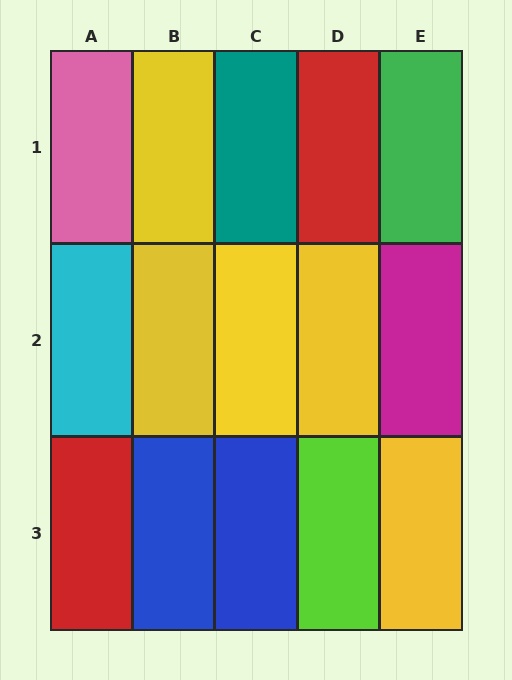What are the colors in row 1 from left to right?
Pink, yellow, teal, red, green.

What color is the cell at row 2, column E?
Magenta.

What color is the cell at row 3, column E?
Yellow.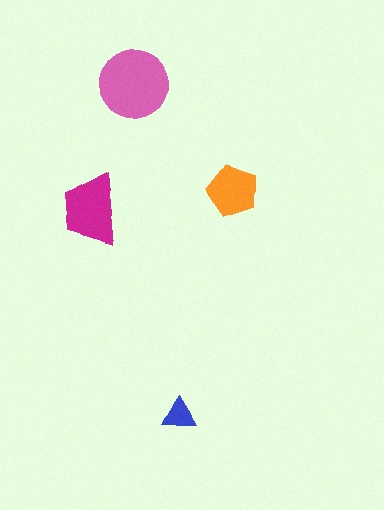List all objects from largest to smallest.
The pink circle, the magenta trapezoid, the orange pentagon, the blue triangle.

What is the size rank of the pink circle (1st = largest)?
1st.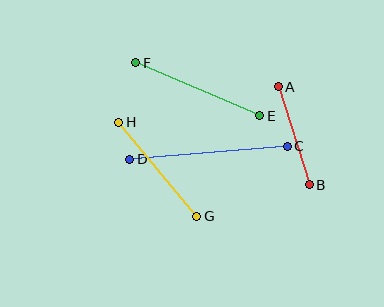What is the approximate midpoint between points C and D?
The midpoint is at approximately (209, 153) pixels.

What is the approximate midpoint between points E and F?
The midpoint is at approximately (198, 89) pixels.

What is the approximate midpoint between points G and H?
The midpoint is at approximately (158, 169) pixels.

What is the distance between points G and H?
The distance is approximately 122 pixels.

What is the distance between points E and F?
The distance is approximately 134 pixels.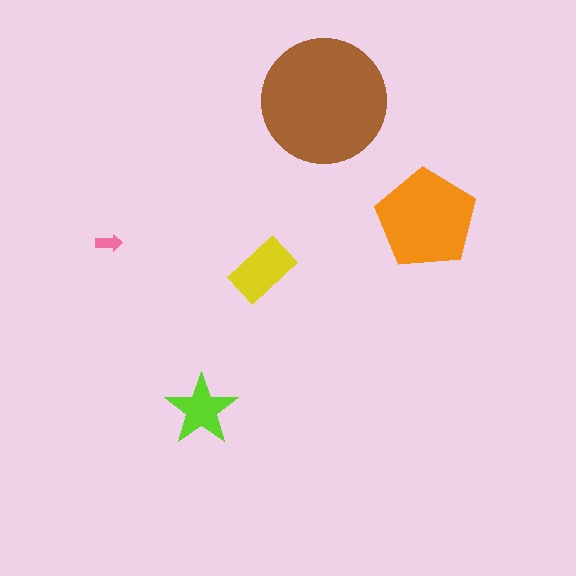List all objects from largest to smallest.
The brown circle, the orange pentagon, the yellow rectangle, the lime star, the pink arrow.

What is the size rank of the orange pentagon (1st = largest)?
2nd.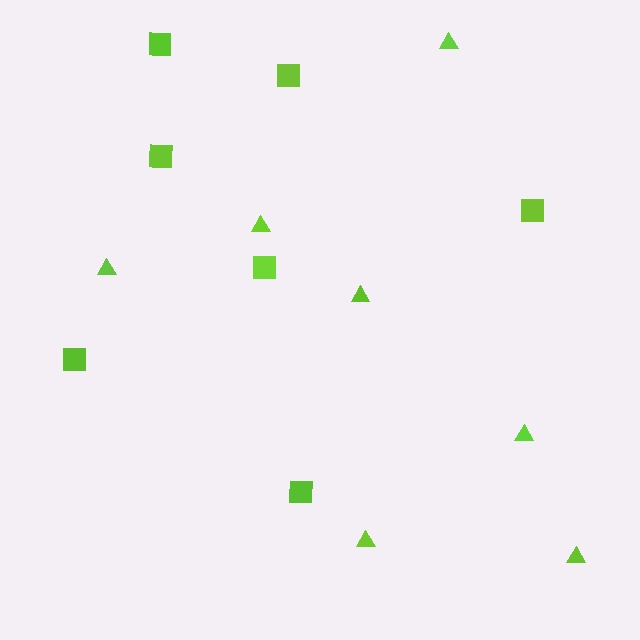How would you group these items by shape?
There are 2 groups: one group of squares (7) and one group of triangles (7).